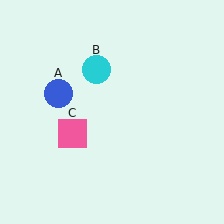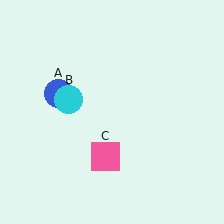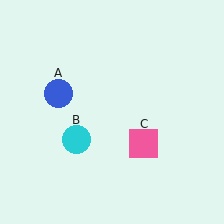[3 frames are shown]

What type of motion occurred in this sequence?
The cyan circle (object B), pink square (object C) rotated counterclockwise around the center of the scene.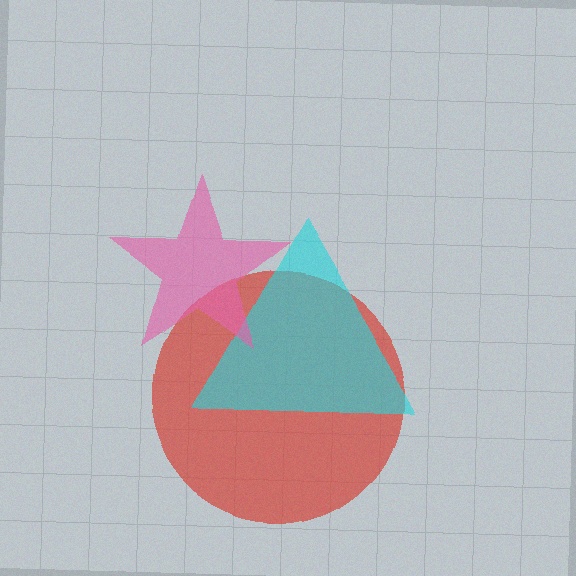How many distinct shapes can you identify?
There are 3 distinct shapes: a red circle, a cyan triangle, a pink star.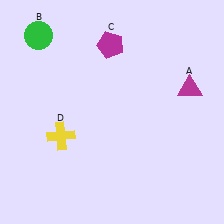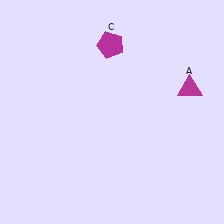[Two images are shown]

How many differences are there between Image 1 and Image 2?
There are 2 differences between the two images.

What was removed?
The yellow cross (D), the green circle (B) were removed in Image 2.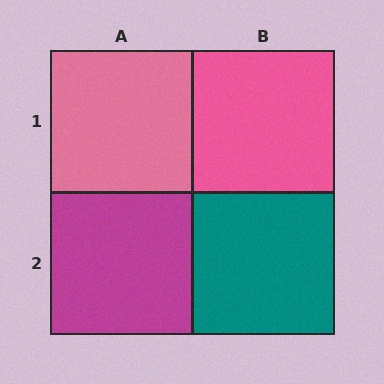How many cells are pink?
2 cells are pink.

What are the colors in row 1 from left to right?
Pink, pink.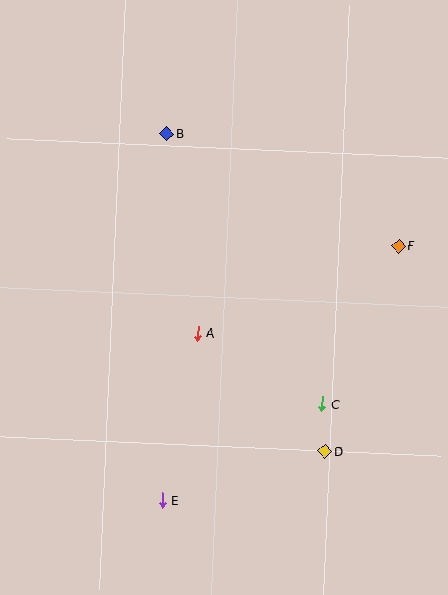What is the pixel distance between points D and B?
The distance between D and B is 355 pixels.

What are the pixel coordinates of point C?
Point C is at (322, 404).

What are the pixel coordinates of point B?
Point B is at (167, 133).